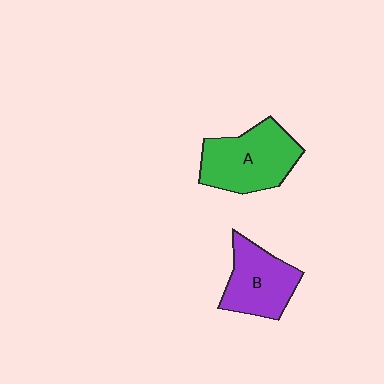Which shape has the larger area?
Shape A (green).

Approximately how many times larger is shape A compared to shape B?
Approximately 1.2 times.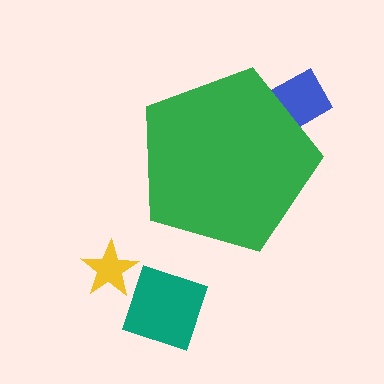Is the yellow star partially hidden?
No, the yellow star is fully visible.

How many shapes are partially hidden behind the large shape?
1 shape is partially hidden.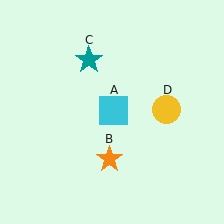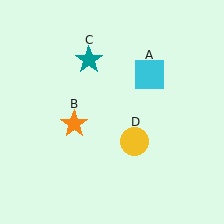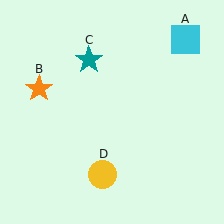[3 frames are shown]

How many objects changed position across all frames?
3 objects changed position: cyan square (object A), orange star (object B), yellow circle (object D).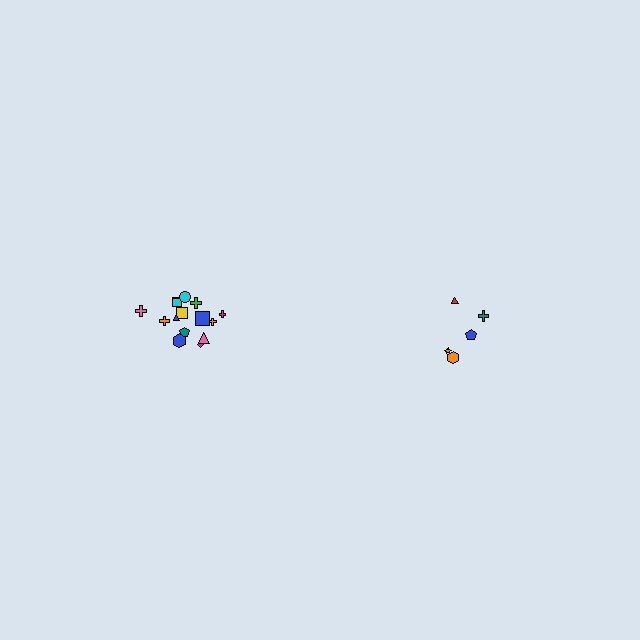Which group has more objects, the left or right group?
The left group.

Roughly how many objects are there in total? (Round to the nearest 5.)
Roughly 20 objects in total.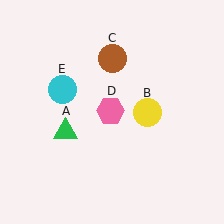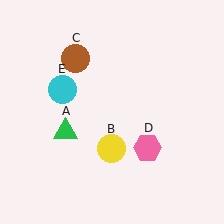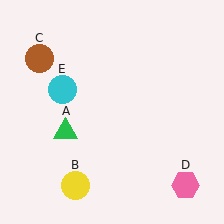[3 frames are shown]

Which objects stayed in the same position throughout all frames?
Green triangle (object A) and cyan circle (object E) remained stationary.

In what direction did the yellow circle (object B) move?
The yellow circle (object B) moved down and to the left.